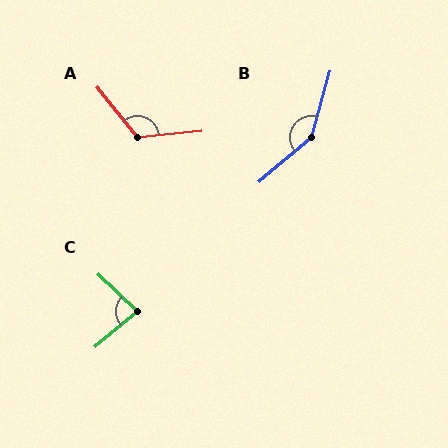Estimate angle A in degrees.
Approximately 123 degrees.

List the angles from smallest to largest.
C (84°), A (123°), B (146°).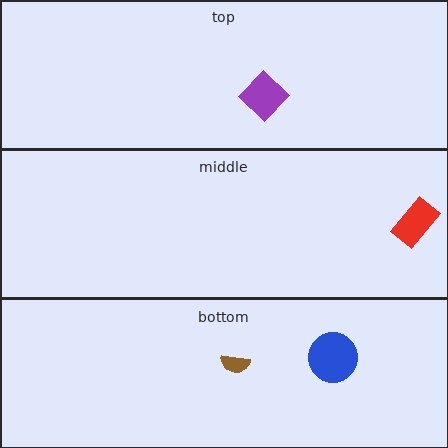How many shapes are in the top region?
1.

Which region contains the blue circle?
The bottom region.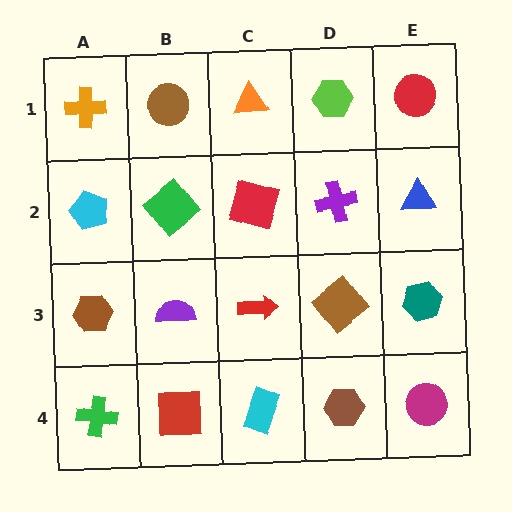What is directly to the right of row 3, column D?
A teal hexagon.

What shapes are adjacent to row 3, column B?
A green diamond (row 2, column B), a red square (row 4, column B), a brown hexagon (row 3, column A), a red arrow (row 3, column C).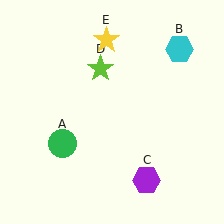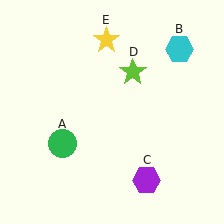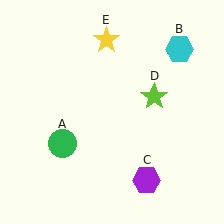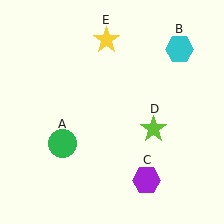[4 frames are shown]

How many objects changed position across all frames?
1 object changed position: lime star (object D).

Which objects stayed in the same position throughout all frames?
Green circle (object A) and cyan hexagon (object B) and purple hexagon (object C) and yellow star (object E) remained stationary.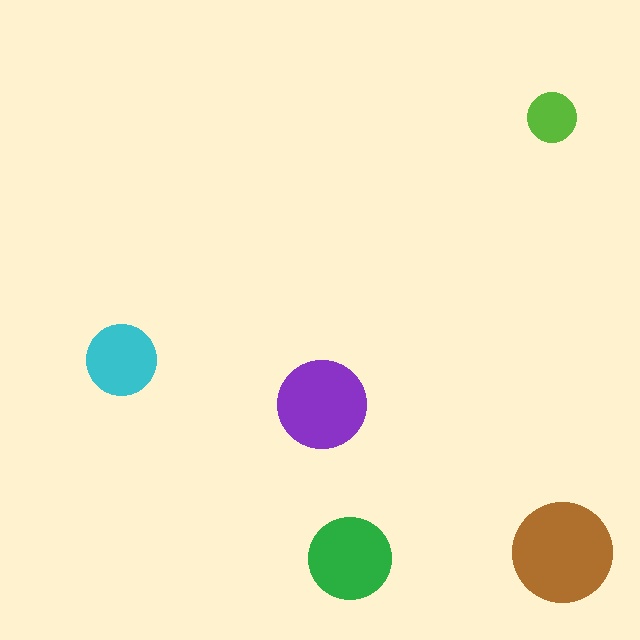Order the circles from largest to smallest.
the brown one, the purple one, the green one, the cyan one, the lime one.